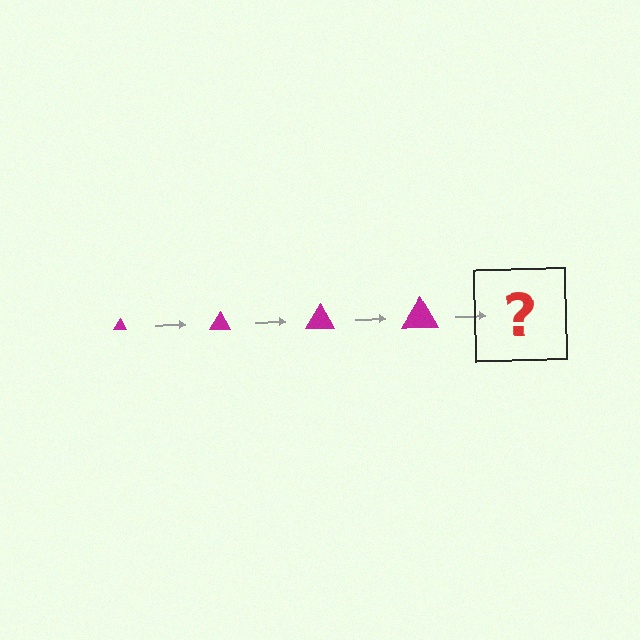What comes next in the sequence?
The next element should be a magenta triangle, larger than the previous one.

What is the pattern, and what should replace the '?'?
The pattern is that the triangle gets progressively larger each step. The '?' should be a magenta triangle, larger than the previous one.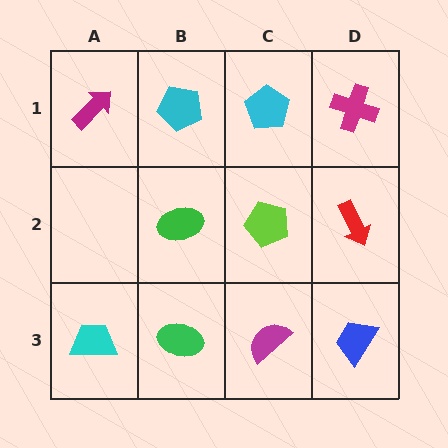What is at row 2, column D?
A red arrow.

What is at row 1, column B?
A cyan pentagon.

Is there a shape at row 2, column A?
No, that cell is empty.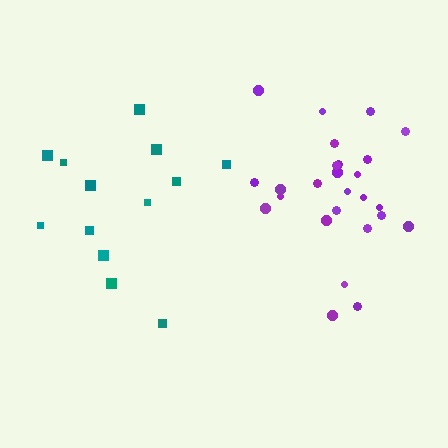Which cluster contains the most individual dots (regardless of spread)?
Purple (26).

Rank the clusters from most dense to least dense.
purple, teal.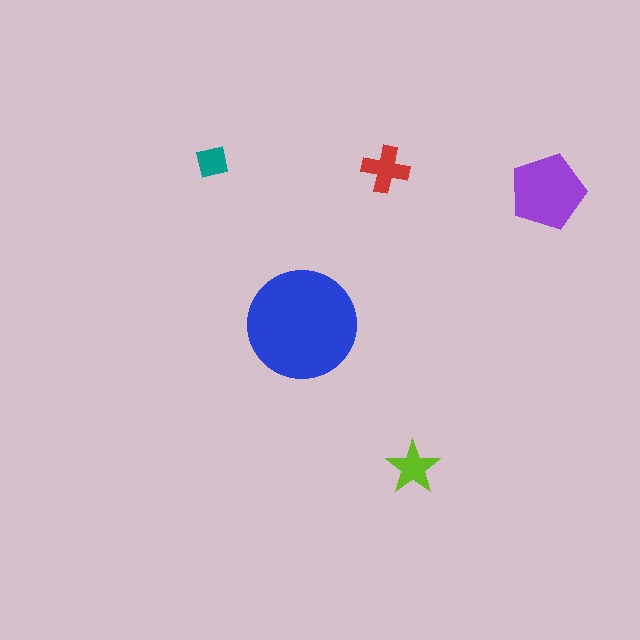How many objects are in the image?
There are 5 objects in the image.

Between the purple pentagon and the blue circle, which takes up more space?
The blue circle.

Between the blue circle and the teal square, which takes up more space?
The blue circle.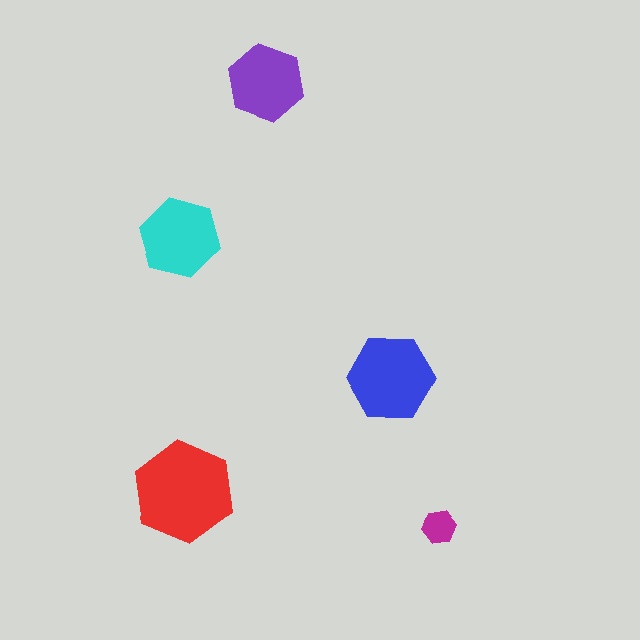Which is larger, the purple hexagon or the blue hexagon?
The blue one.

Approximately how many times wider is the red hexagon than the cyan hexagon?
About 1.5 times wider.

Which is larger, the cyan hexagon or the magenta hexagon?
The cyan one.